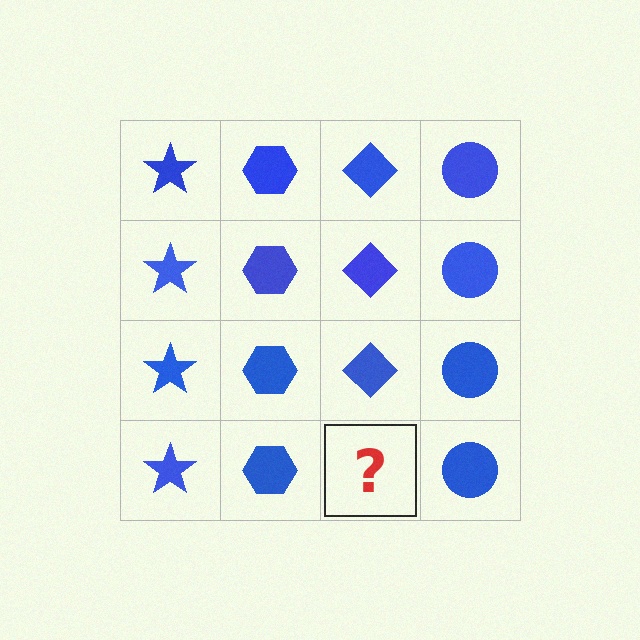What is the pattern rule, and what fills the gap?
The rule is that each column has a consistent shape. The gap should be filled with a blue diamond.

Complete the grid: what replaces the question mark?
The question mark should be replaced with a blue diamond.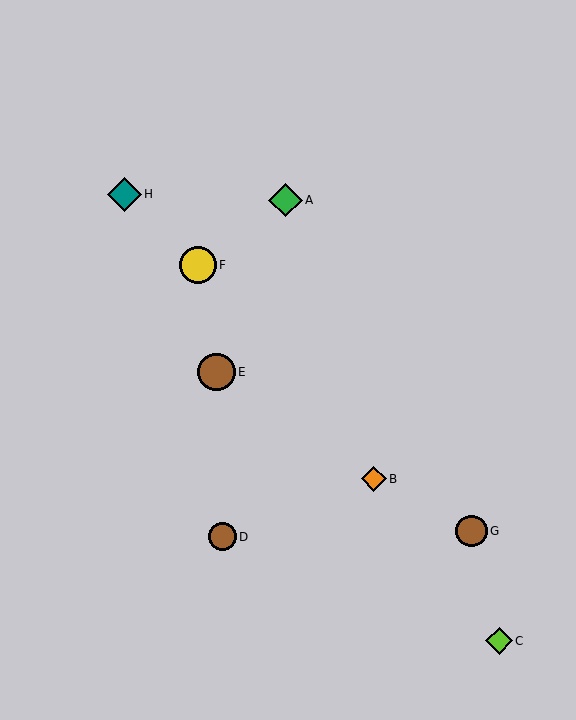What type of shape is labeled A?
Shape A is a green diamond.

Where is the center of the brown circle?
The center of the brown circle is at (471, 531).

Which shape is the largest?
The brown circle (labeled E) is the largest.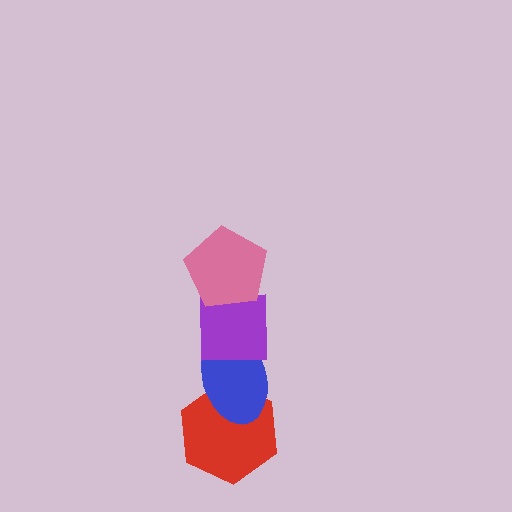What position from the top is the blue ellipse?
The blue ellipse is 3rd from the top.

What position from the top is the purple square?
The purple square is 2nd from the top.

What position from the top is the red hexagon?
The red hexagon is 4th from the top.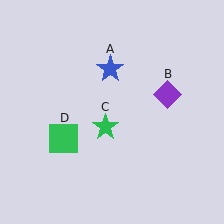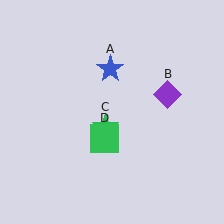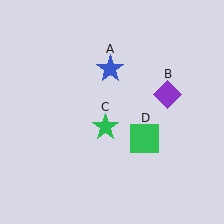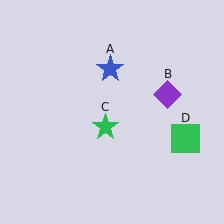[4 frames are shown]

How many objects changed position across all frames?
1 object changed position: green square (object D).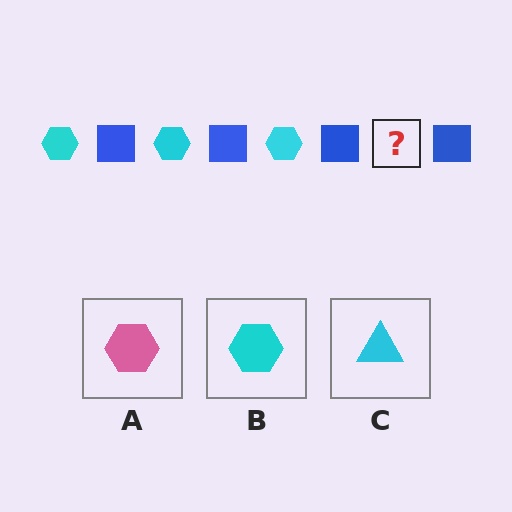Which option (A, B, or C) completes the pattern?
B.